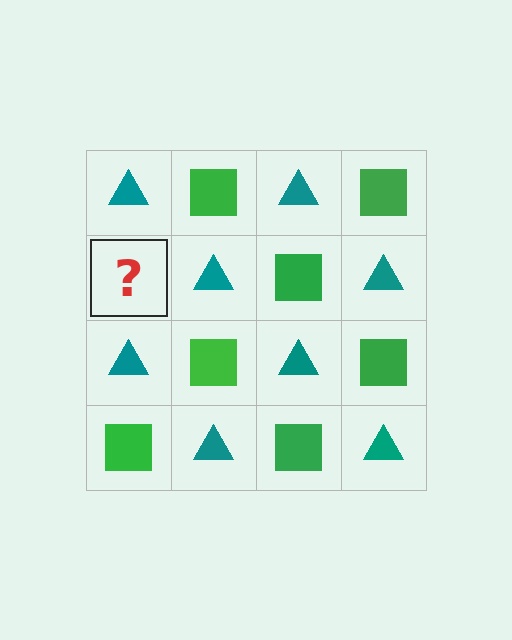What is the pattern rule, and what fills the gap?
The rule is that it alternates teal triangle and green square in a checkerboard pattern. The gap should be filled with a green square.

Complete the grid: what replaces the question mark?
The question mark should be replaced with a green square.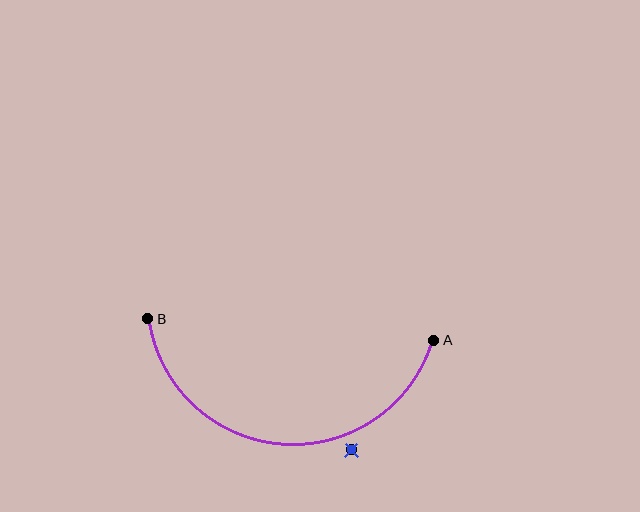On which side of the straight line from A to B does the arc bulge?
The arc bulges below the straight line connecting A and B.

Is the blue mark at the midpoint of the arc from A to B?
No — the blue mark does not lie on the arc at all. It sits slightly outside the curve.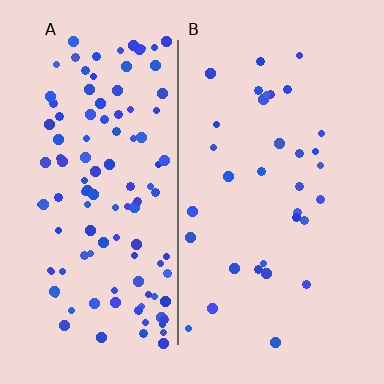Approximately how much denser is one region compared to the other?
Approximately 3.4× — region A over region B.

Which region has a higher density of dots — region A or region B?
A (the left).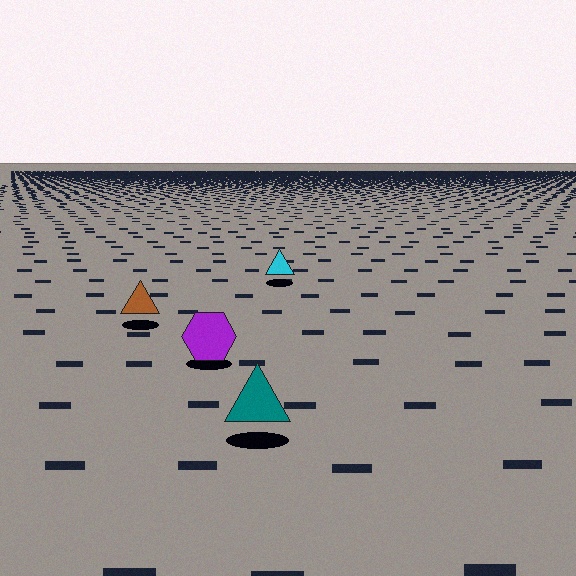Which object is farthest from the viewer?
The cyan triangle is farthest from the viewer. It appears smaller and the ground texture around it is denser.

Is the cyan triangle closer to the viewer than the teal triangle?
No. The teal triangle is closer — you can tell from the texture gradient: the ground texture is coarser near it.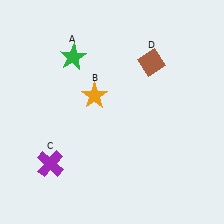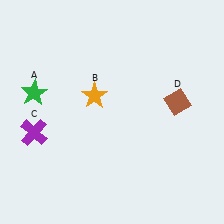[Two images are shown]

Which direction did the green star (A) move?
The green star (A) moved left.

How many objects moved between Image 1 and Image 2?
3 objects moved between the two images.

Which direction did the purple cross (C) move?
The purple cross (C) moved up.